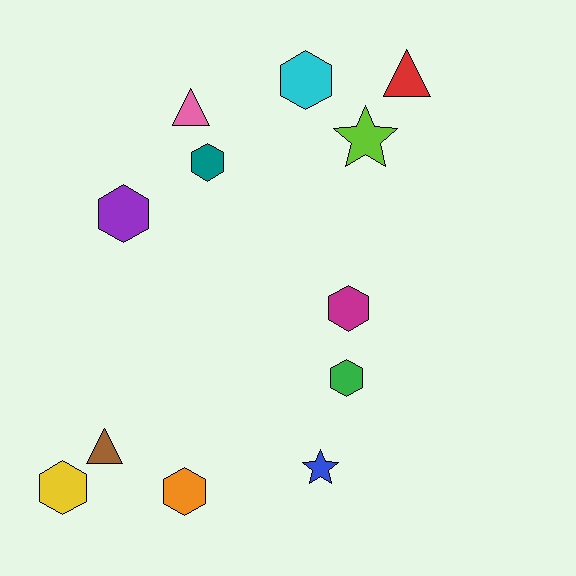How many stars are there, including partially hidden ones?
There are 2 stars.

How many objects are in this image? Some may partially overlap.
There are 12 objects.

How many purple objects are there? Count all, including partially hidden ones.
There is 1 purple object.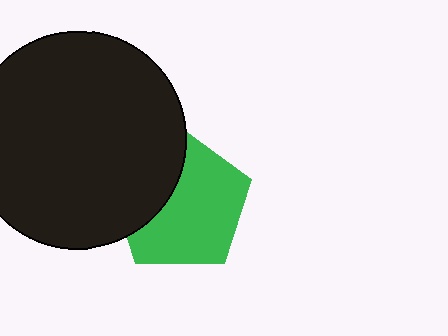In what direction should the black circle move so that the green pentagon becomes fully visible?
The black circle should move left. That is the shortest direction to clear the overlap and leave the green pentagon fully visible.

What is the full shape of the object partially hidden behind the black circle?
The partially hidden object is a green pentagon.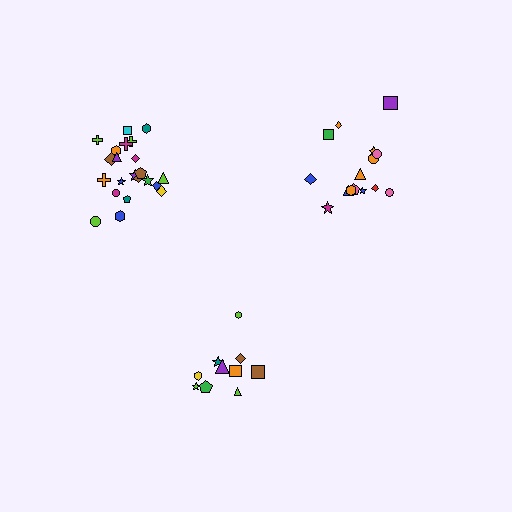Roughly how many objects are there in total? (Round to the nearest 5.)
Roughly 45 objects in total.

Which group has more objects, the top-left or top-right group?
The top-left group.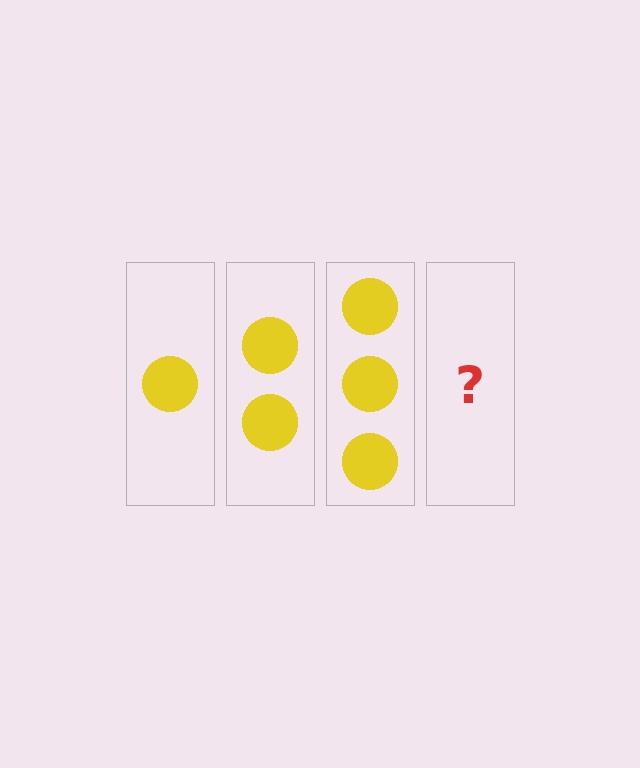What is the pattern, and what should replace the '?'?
The pattern is that each step adds one more circle. The '?' should be 4 circles.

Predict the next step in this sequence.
The next step is 4 circles.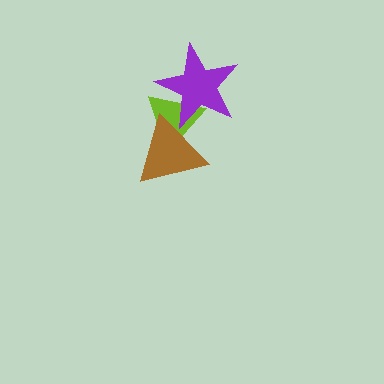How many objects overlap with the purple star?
2 objects overlap with the purple star.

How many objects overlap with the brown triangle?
2 objects overlap with the brown triangle.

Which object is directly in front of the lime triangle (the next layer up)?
The brown triangle is directly in front of the lime triangle.